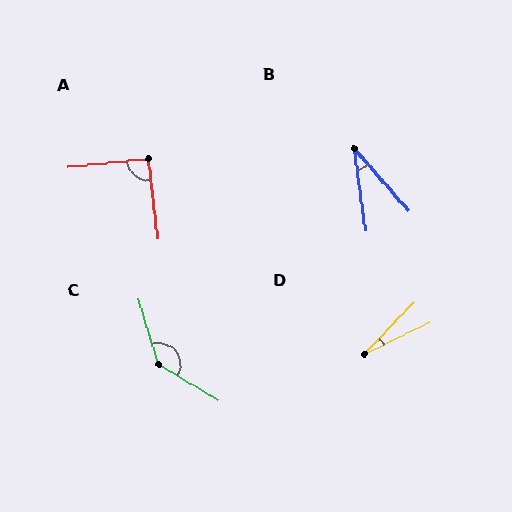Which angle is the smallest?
D, at approximately 21 degrees.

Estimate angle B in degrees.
Approximately 33 degrees.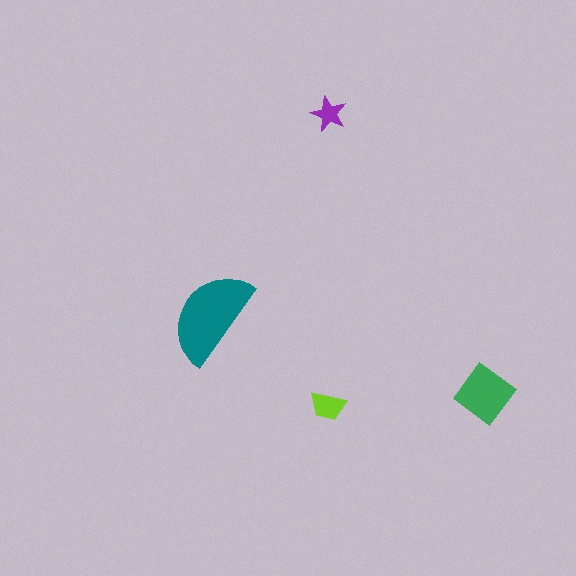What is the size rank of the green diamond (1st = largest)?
2nd.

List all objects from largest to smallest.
The teal semicircle, the green diamond, the lime trapezoid, the purple star.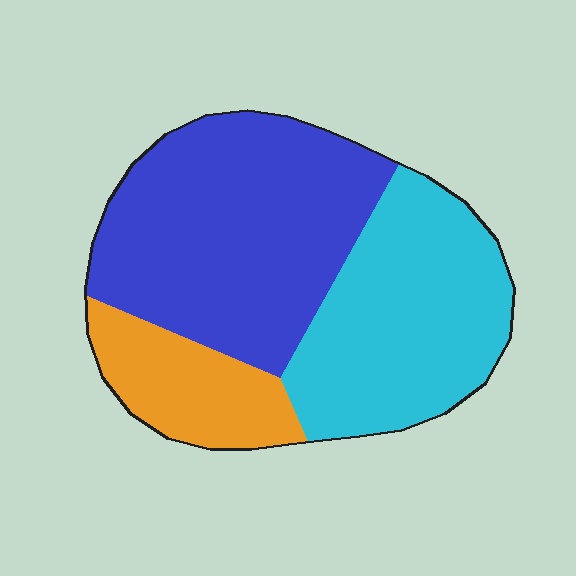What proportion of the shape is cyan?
Cyan covers 36% of the shape.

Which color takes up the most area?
Blue, at roughly 45%.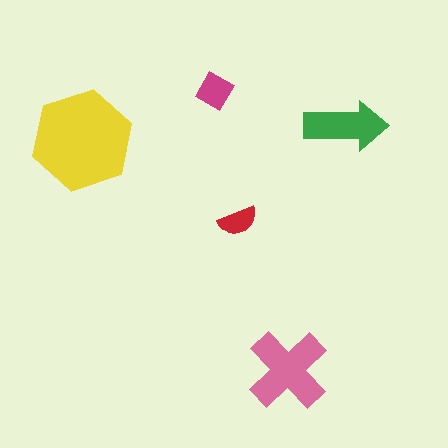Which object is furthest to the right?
The green arrow is rightmost.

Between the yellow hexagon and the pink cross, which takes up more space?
The yellow hexagon.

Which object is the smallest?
The red semicircle.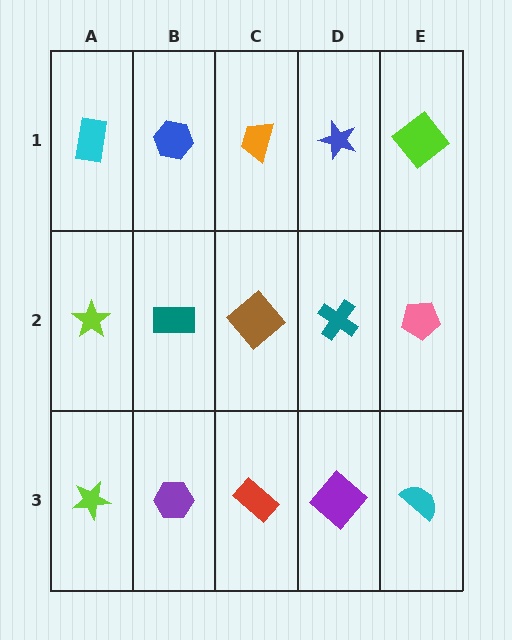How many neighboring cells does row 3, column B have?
3.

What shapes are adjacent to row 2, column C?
An orange trapezoid (row 1, column C), a red rectangle (row 3, column C), a teal rectangle (row 2, column B), a teal cross (row 2, column D).